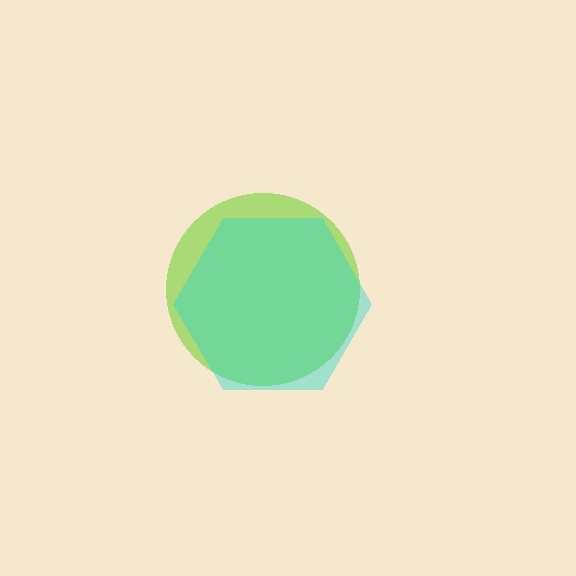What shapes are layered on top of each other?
The layered shapes are: a lime circle, a cyan hexagon.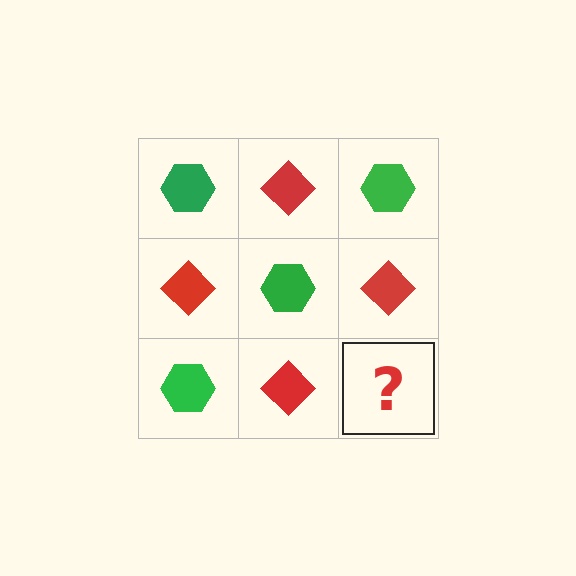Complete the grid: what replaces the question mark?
The question mark should be replaced with a green hexagon.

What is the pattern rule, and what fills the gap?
The rule is that it alternates green hexagon and red diamond in a checkerboard pattern. The gap should be filled with a green hexagon.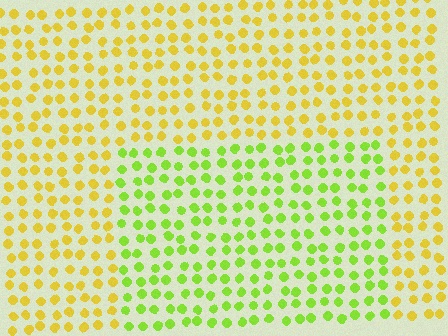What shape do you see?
I see a rectangle.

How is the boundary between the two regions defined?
The boundary is defined purely by a slight shift in hue (about 41 degrees). Spacing, size, and orientation are identical on both sides.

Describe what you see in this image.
The image is filled with small yellow elements in a uniform arrangement. A rectangle-shaped region is visible where the elements are tinted to a slightly different hue, forming a subtle color boundary.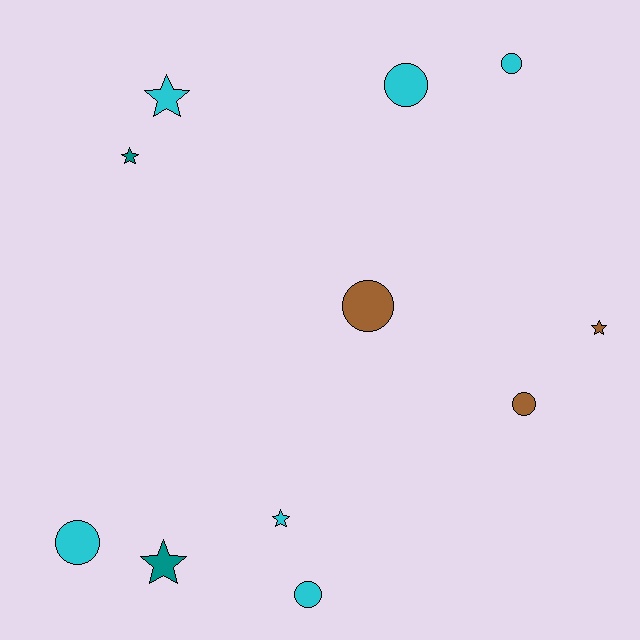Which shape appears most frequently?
Circle, with 6 objects.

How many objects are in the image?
There are 11 objects.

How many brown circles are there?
There are 2 brown circles.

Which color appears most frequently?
Cyan, with 6 objects.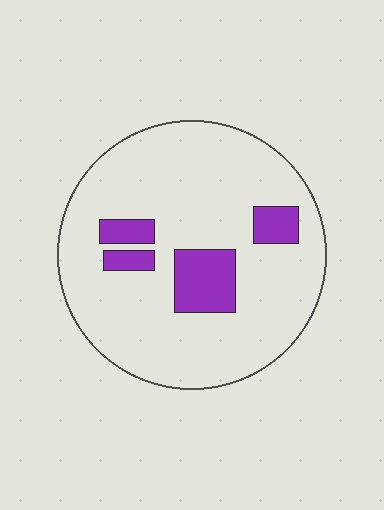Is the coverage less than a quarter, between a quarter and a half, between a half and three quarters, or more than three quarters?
Less than a quarter.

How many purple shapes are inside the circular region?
4.